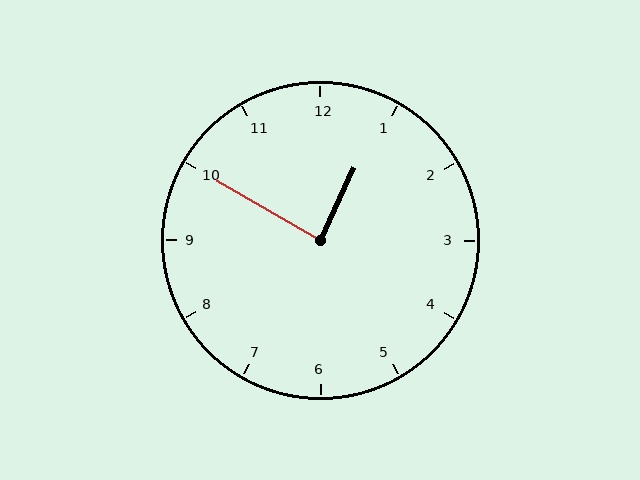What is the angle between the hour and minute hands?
Approximately 85 degrees.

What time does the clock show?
12:50.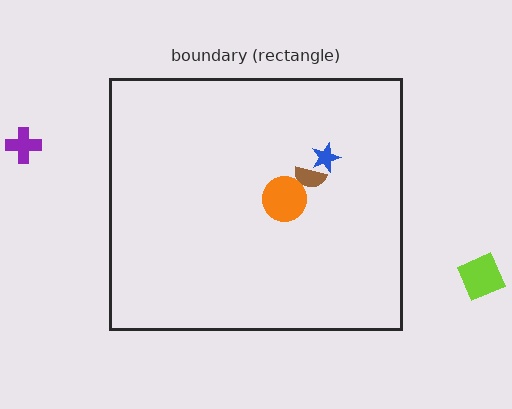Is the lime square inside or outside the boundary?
Outside.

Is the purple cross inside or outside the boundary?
Outside.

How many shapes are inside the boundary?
3 inside, 2 outside.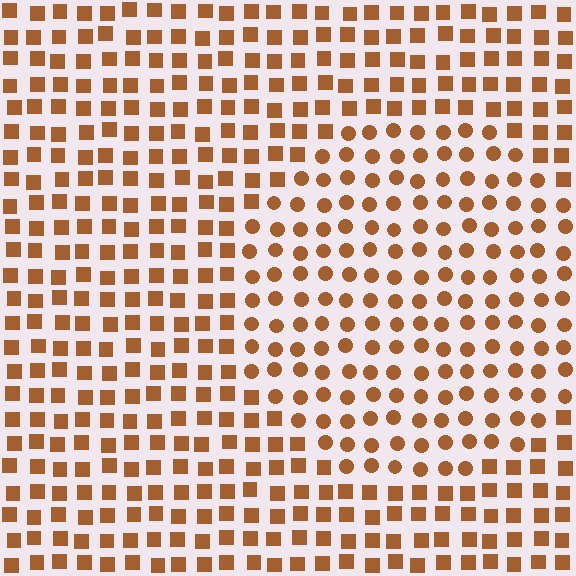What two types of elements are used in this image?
The image uses circles inside the circle region and squares outside it.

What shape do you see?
I see a circle.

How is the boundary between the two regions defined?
The boundary is defined by a change in element shape: circles inside vs. squares outside. All elements share the same color and spacing.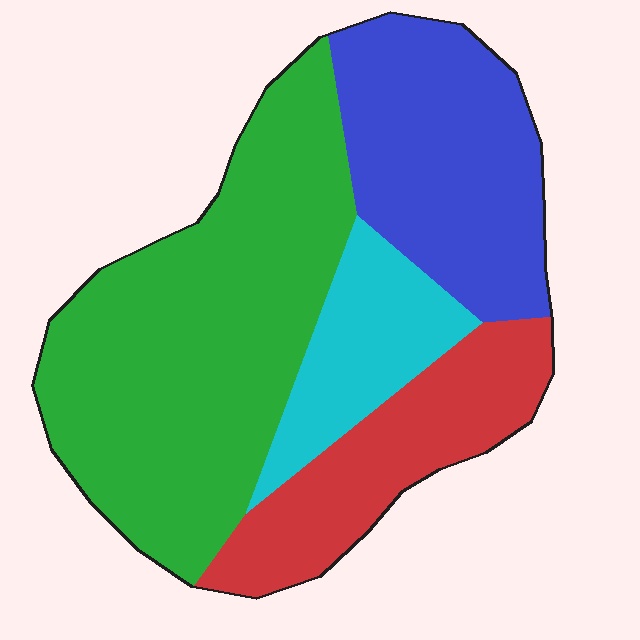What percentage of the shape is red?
Red takes up about one sixth (1/6) of the shape.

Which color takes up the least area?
Cyan, at roughly 10%.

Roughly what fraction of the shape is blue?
Blue covers around 25% of the shape.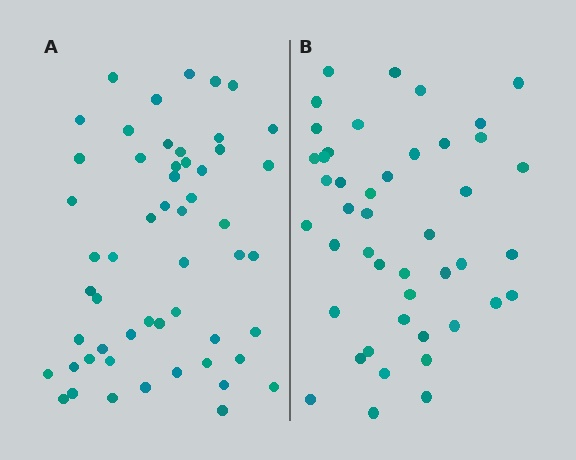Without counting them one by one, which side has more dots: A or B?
Region A (the left region) has more dots.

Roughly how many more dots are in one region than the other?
Region A has roughly 8 or so more dots than region B.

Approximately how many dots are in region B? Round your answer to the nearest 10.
About 40 dots. (The exact count is 45, which rounds to 40.)